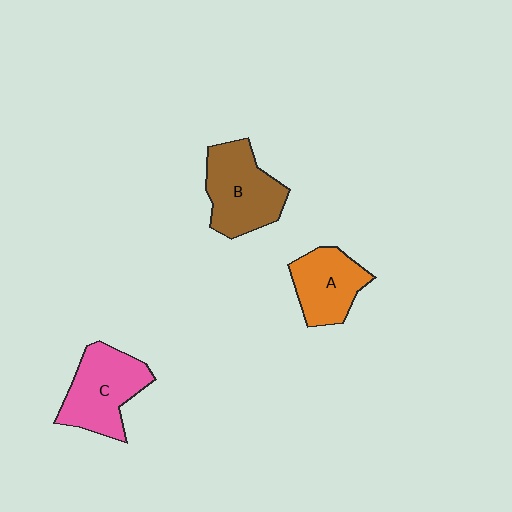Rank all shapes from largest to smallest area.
From largest to smallest: B (brown), C (pink), A (orange).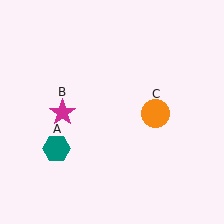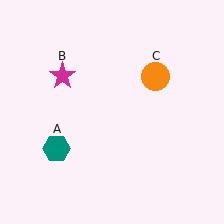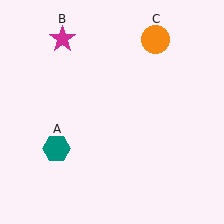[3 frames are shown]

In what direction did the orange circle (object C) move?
The orange circle (object C) moved up.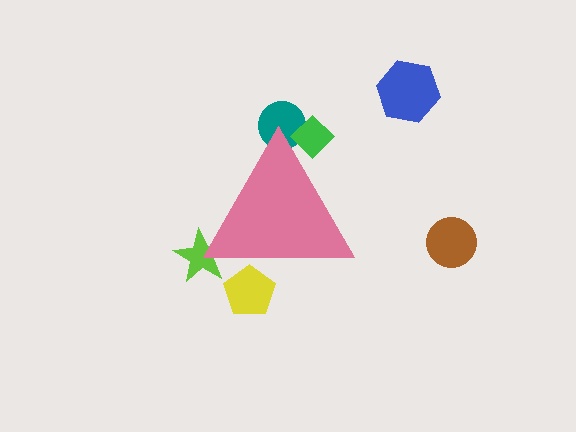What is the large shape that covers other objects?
A pink triangle.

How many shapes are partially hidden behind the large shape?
4 shapes are partially hidden.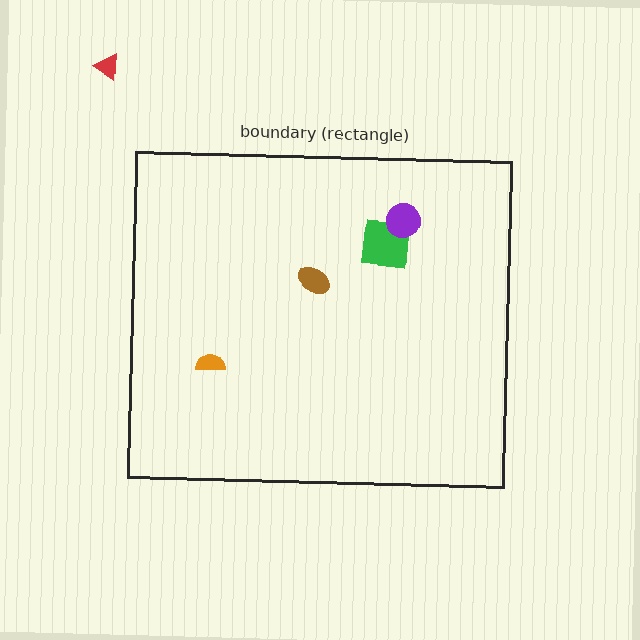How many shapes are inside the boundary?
4 inside, 1 outside.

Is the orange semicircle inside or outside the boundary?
Inside.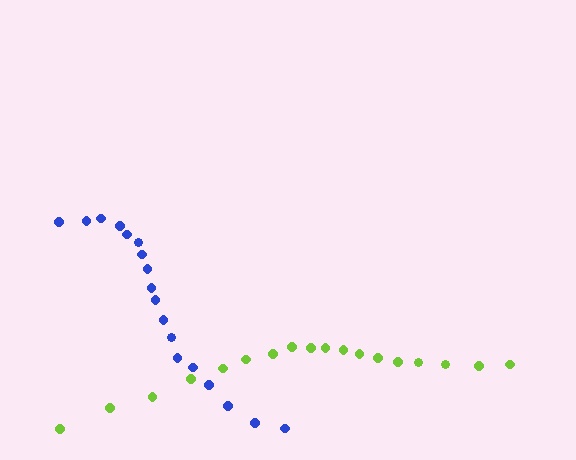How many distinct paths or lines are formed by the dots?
There are 2 distinct paths.